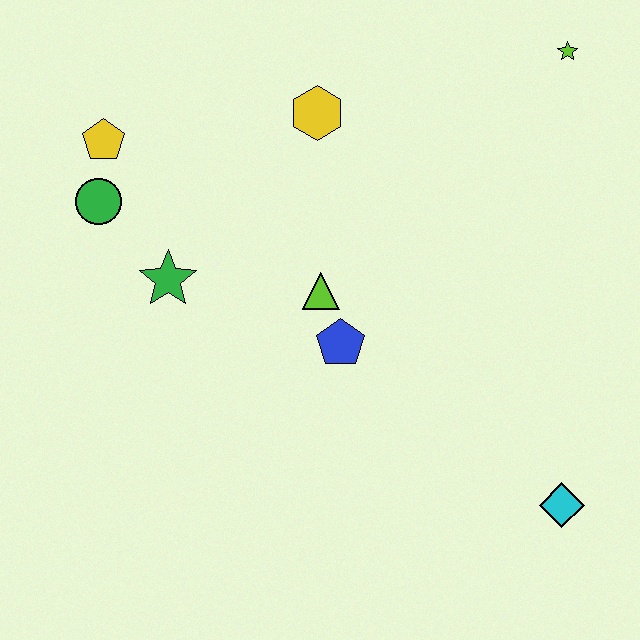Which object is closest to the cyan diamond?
The blue pentagon is closest to the cyan diamond.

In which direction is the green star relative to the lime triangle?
The green star is to the left of the lime triangle.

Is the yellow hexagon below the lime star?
Yes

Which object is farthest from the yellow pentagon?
The cyan diamond is farthest from the yellow pentagon.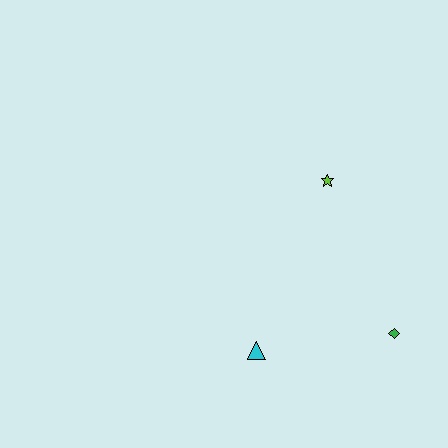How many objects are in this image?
There are 3 objects.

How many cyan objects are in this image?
There is 1 cyan object.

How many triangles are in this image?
There is 1 triangle.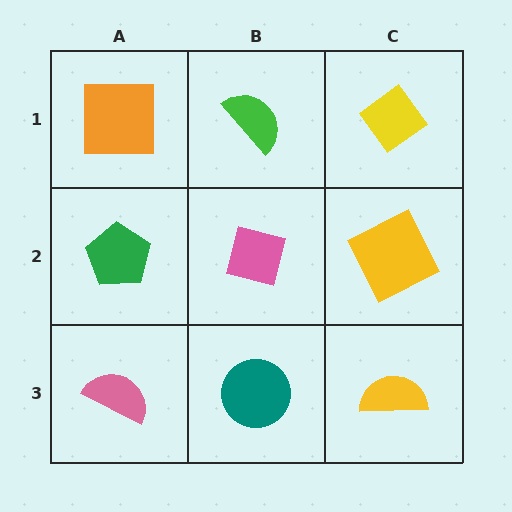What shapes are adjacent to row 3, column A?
A green pentagon (row 2, column A), a teal circle (row 3, column B).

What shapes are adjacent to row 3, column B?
A pink square (row 2, column B), a pink semicircle (row 3, column A), a yellow semicircle (row 3, column C).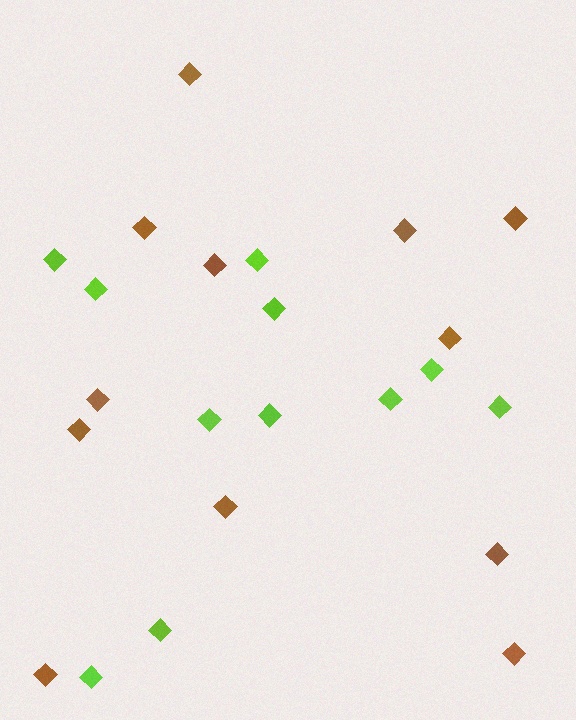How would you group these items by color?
There are 2 groups: one group of lime diamonds (11) and one group of brown diamonds (12).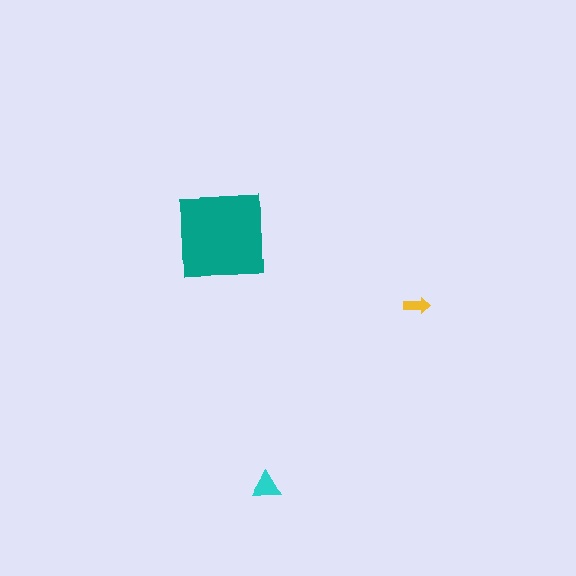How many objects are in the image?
There are 3 objects in the image.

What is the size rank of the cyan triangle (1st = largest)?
2nd.